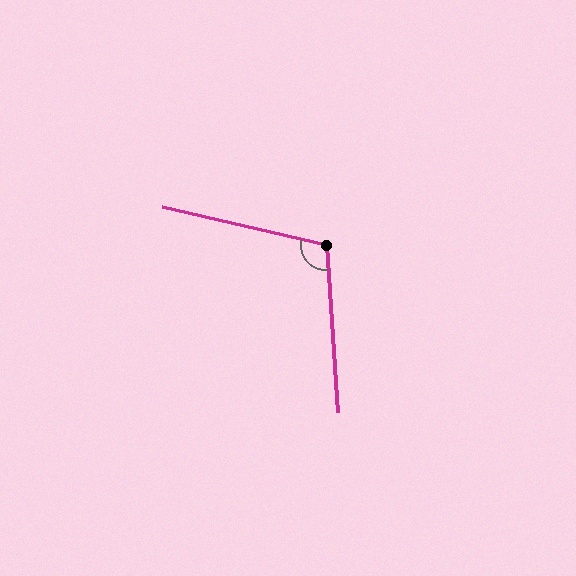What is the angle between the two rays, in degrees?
Approximately 107 degrees.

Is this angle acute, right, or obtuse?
It is obtuse.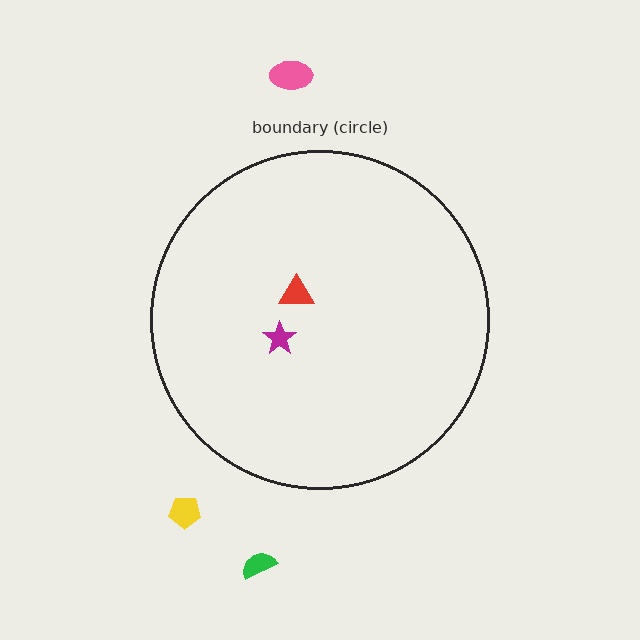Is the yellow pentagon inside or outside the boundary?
Outside.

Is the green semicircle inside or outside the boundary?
Outside.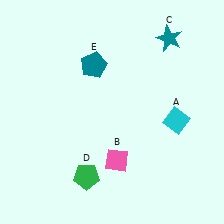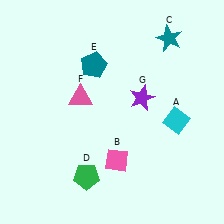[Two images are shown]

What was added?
A pink triangle (F), a purple star (G) were added in Image 2.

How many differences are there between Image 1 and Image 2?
There are 2 differences between the two images.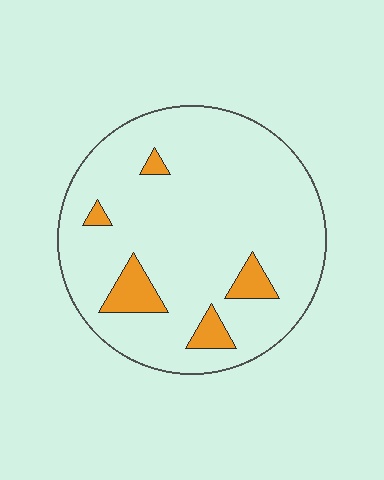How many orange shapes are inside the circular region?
5.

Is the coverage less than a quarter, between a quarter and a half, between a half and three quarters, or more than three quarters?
Less than a quarter.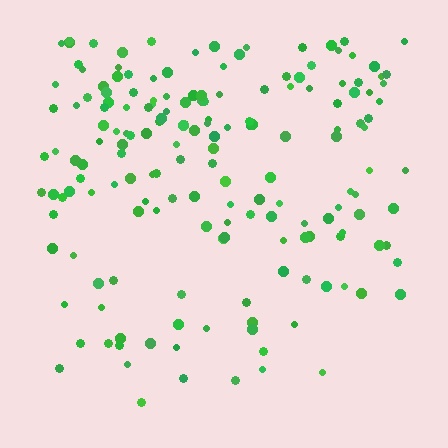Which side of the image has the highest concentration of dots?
The top.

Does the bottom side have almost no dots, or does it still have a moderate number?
Still a moderate number, just noticeably fewer than the top.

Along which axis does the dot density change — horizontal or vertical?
Vertical.